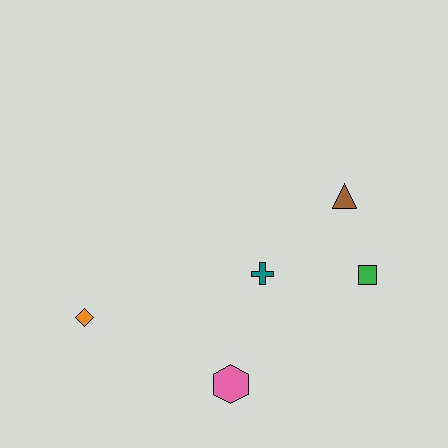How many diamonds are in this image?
There is 1 diamond.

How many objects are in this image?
There are 5 objects.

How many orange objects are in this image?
There is 1 orange object.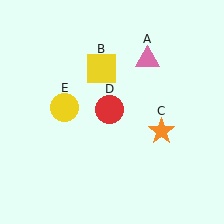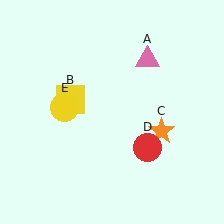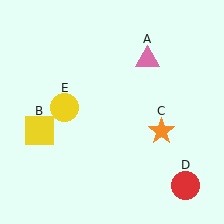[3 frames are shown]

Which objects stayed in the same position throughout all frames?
Pink triangle (object A) and orange star (object C) and yellow circle (object E) remained stationary.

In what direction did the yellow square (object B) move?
The yellow square (object B) moved down and to the left.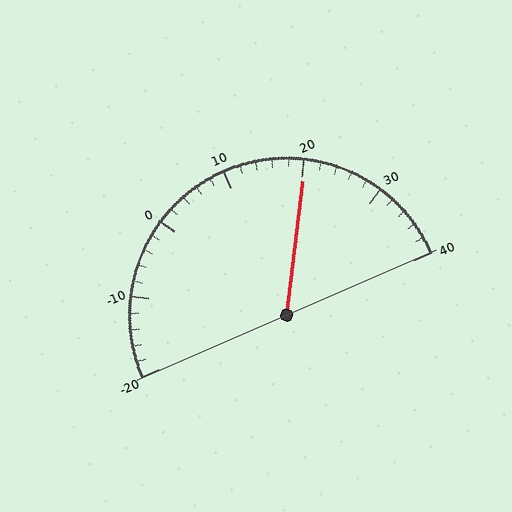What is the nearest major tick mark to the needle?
The nearest major tick mark is 20.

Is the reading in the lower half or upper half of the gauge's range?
The reading is in the upper half of the range (-20 to 40).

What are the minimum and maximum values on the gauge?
The gauge ranges from -20 to 40.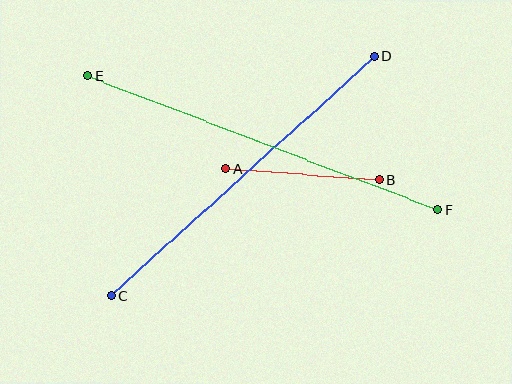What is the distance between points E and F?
The distance is approximately 374 pixels.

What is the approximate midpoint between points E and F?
The midpoint is at approximately (263, 143) pixels.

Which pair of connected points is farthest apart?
Points E and F are farthest apart.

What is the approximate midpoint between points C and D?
The midpoint is at approximately (243, 176) pixels.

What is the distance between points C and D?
The distance is approximately 356 pixels.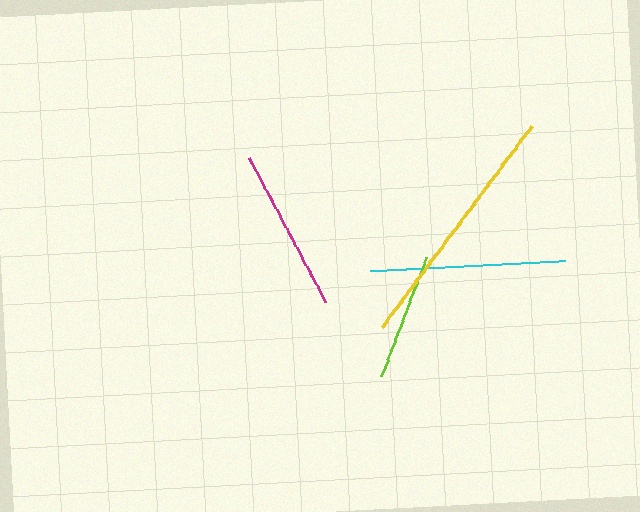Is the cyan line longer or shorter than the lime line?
The cyan line is longer than the lime line.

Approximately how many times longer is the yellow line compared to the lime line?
The yellow line is approximately 2.0 times the length of the lime line.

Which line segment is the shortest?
The lime line is the shortest at approximately 126 pixels.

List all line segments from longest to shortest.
From longest to shortest: yellow, cyan, magenta, lime.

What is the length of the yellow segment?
The yellow segment is approximately 251 pixels long.